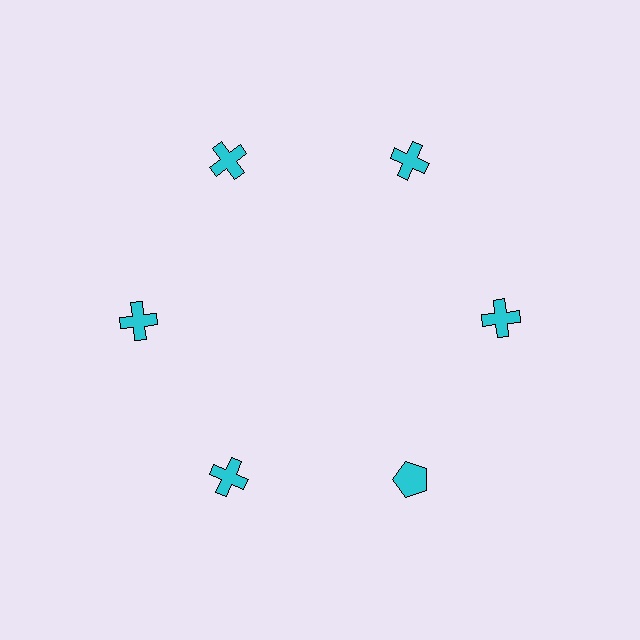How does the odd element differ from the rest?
It has a different shape: pentagon instead of cross.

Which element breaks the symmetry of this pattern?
The cyan pentagon at roughly the 5 o'clock position breaks the symmetry. All other shapes are cyan crosses.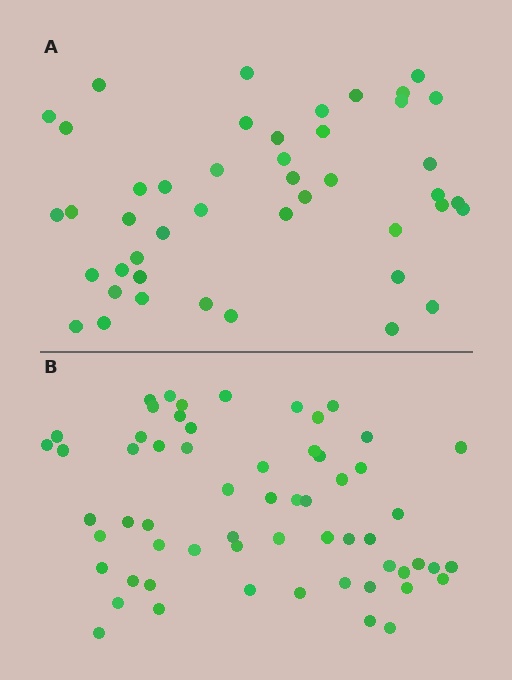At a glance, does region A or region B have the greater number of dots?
Region B (the bottom region) has more dots.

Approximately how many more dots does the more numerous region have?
Region B has approximately 15 more dots than region A.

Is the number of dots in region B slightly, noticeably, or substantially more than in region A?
Region B has noticeably more, but not dramatically so. The ratio is roughly 1.3 to 1.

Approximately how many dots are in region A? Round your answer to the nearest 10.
About 40 dots. (The exact count is 45, which rounds to 40.)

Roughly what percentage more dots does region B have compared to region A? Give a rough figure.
About 35% more.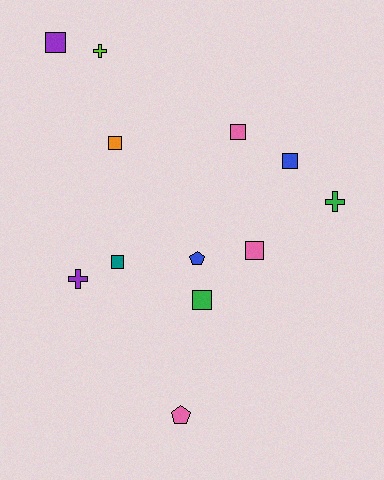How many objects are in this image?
There are 12 objects.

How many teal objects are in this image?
There is 1 teal object.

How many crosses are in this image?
There are 3 crosses.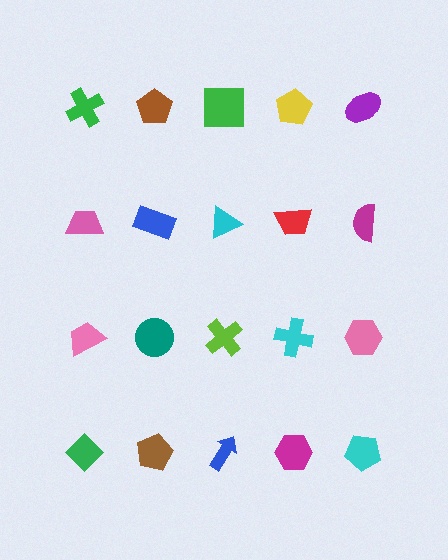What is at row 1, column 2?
A brown pentagon.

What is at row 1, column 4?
A yellow pentagon.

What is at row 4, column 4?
A magenta hexagon.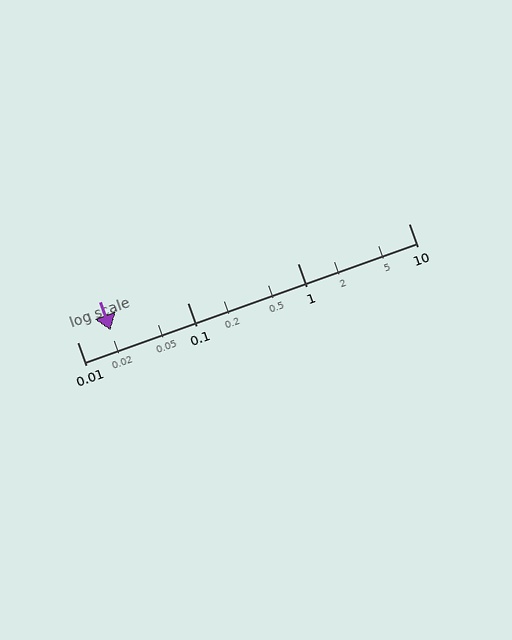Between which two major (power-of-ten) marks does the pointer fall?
The pointer is between 0.01 and 0.1.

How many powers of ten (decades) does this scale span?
The scale spans 3 decades, from 0.01 to 10.